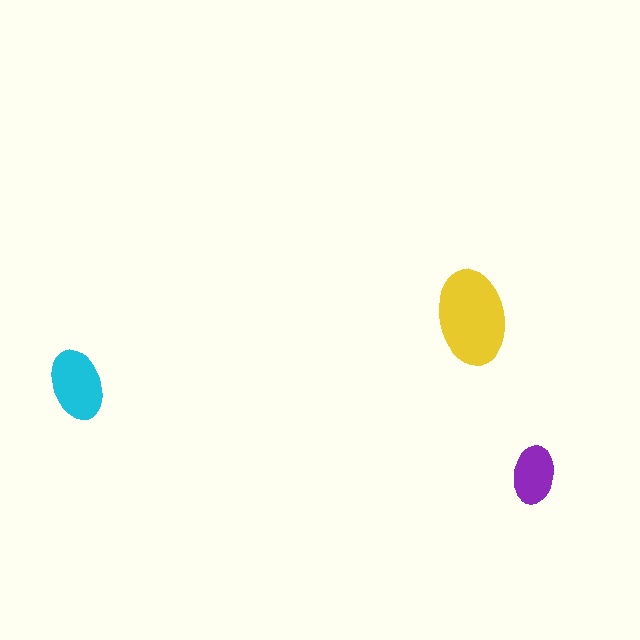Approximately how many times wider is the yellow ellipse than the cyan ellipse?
About 1.5 times wider.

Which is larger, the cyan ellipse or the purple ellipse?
The cyan one.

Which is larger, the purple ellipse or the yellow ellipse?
The yellow one.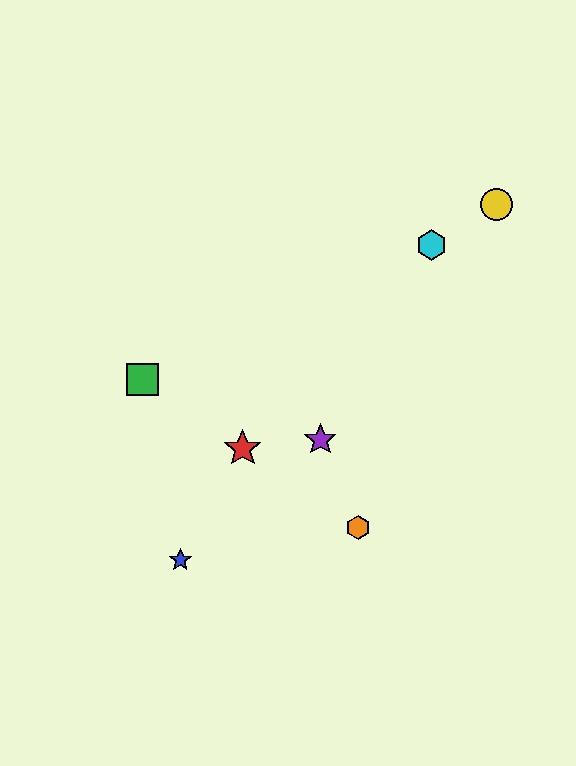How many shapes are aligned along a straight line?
3 shapes (the red star, the green square, the orange hexagon) are aligned along a straight line.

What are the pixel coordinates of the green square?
The green square is at (143, 380).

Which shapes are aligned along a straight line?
The red star, the green square, the orange hexagon are aligned along a straight line.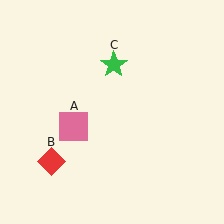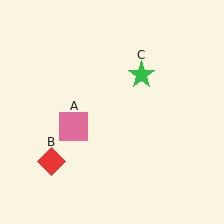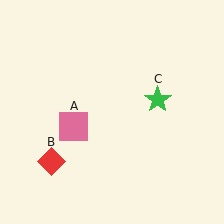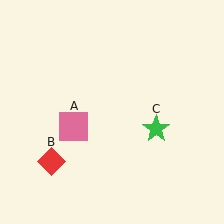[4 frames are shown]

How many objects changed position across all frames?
1 object changed position: green star (object C).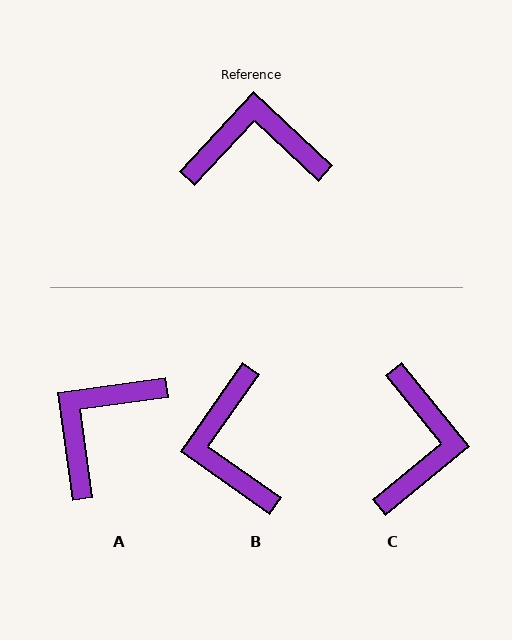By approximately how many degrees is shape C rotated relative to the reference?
Approximately 98 degrees clockwise.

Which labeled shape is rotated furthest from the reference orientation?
C, about 98 degrees away.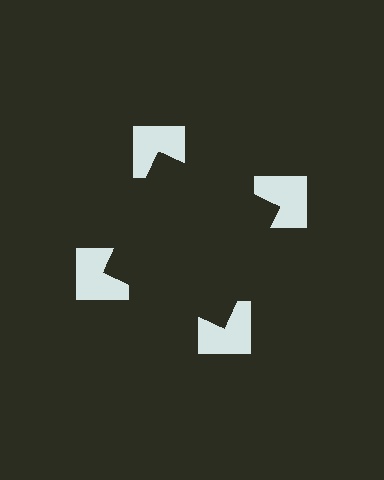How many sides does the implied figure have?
4 sides.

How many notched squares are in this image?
There are 4 — one at each vertex of the illusory square.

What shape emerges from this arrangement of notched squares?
An illusory square — its edges are inferred from the aligned wedge cuts in the notched squares, not physically drawn.